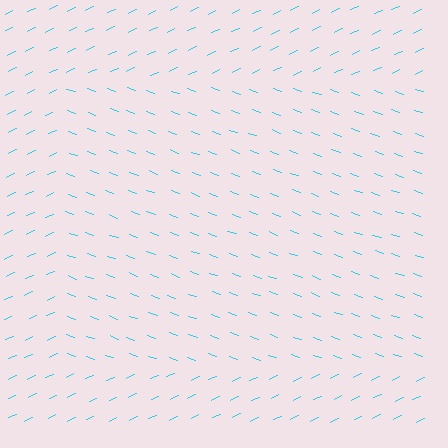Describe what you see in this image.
The image is filled with small cyan line segments. A rectangle region in the image has lines oriented differently from the surrounding lines, creating a visible texture boundary.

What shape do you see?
I see a rectangle.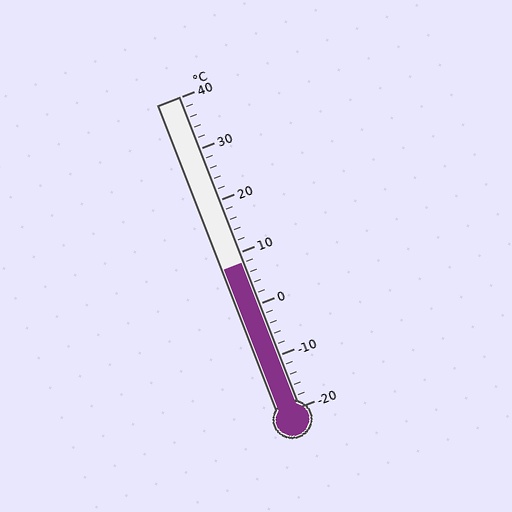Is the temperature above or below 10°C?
The temperature is below 10°C.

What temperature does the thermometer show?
The thermometer shows approximately 8°C.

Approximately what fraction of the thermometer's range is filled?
The thermometer is filled to approximately 45% of its range.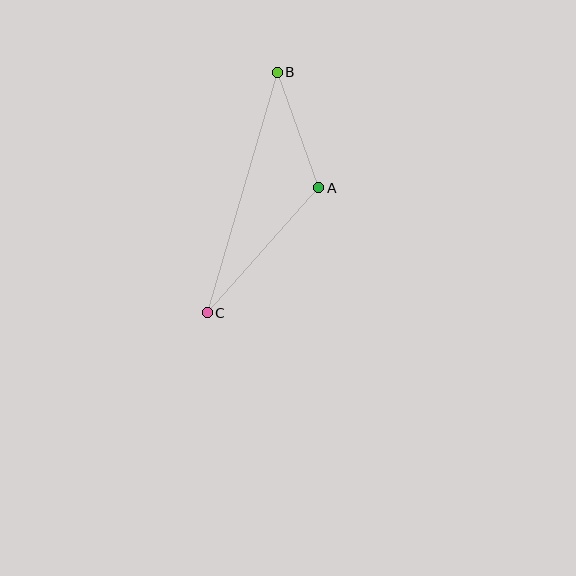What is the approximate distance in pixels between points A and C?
The distance between A and C is approximately 168 pixels.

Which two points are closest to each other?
Points A and B are closest to each other.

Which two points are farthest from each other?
Points B and C are farthest from each other.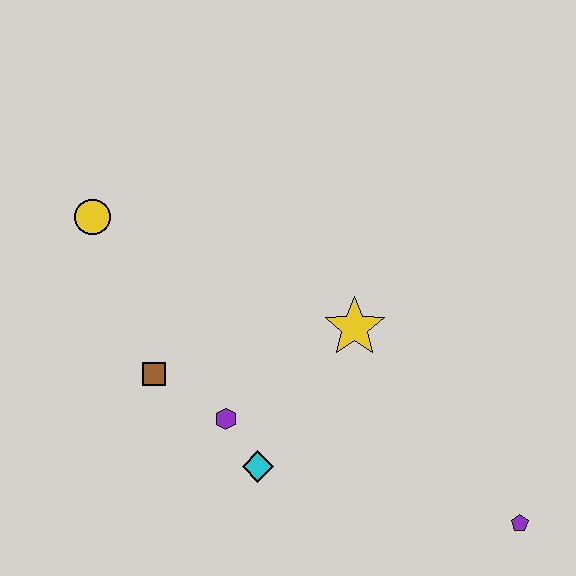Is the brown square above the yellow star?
No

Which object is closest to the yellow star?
The purple hexagon is closest to the yellow star.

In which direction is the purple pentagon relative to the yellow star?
The purple pentagon is below the yellow star.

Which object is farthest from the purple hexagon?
The purple pentagon is farthest from the purple hexagon.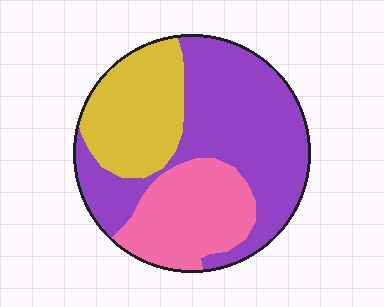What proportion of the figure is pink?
Pink takes up less than a quarter of the figure.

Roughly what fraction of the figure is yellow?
Yellow covers around 25% of the figure.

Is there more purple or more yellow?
Purple.